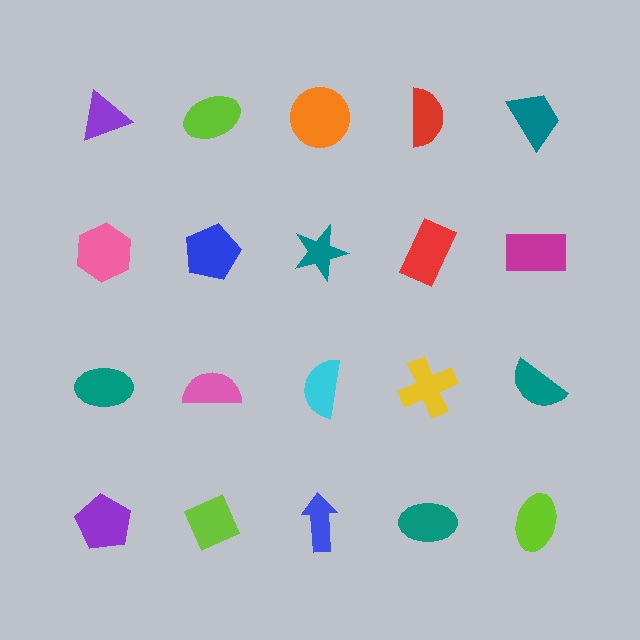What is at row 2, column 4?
A red rectangle.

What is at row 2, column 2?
A blue pentagon.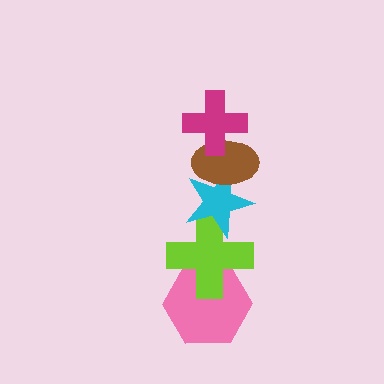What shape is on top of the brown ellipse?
The magenta cross is on top of the brown ellipse.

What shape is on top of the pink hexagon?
The lime cross is on top of the pink hexagon.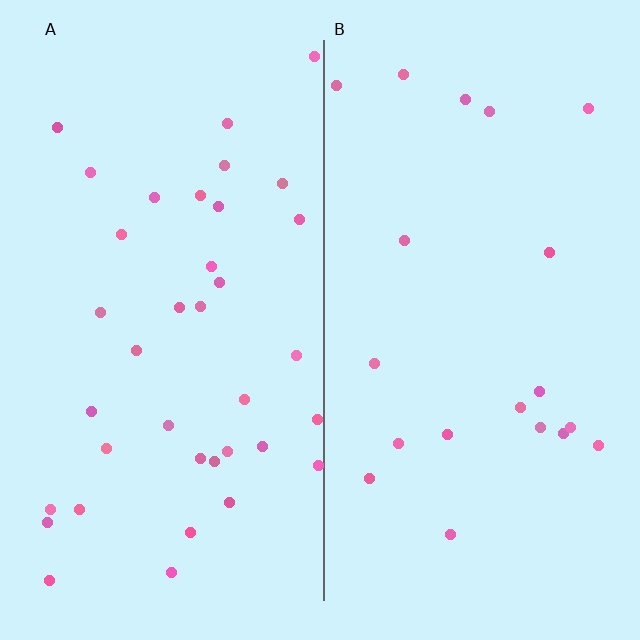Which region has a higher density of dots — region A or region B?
A (the left).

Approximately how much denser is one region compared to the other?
Approximately 1.9× — region A over region B.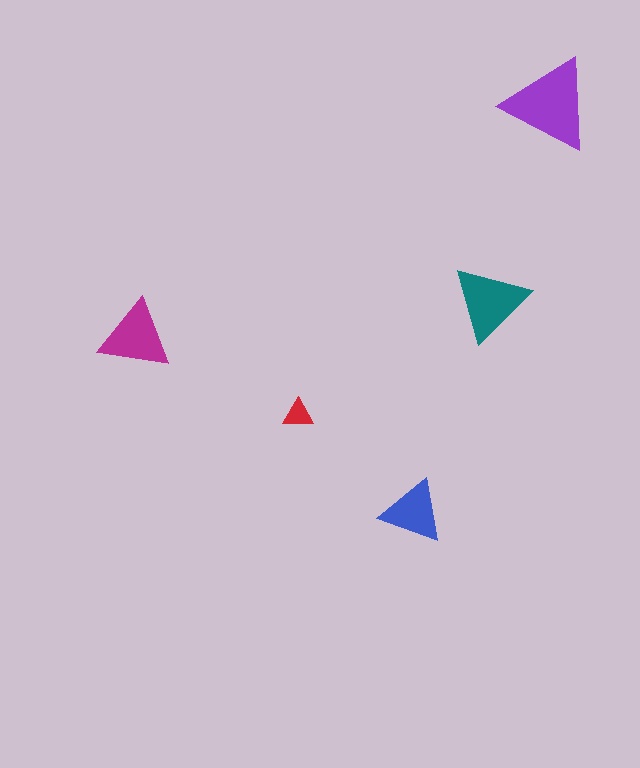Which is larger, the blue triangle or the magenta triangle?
The magenta one.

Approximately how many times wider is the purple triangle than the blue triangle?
About 1.5 times wider.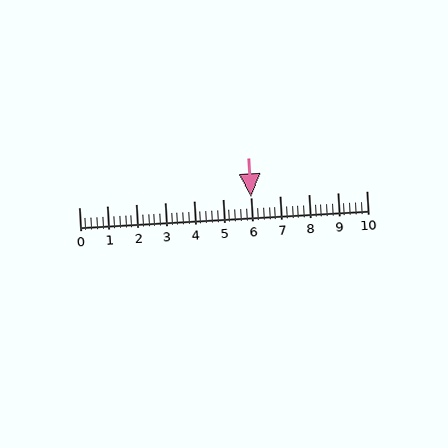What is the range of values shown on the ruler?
The ruler shows values from 0 to 10.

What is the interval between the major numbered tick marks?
The major tick marks are spaced 1 units apart.